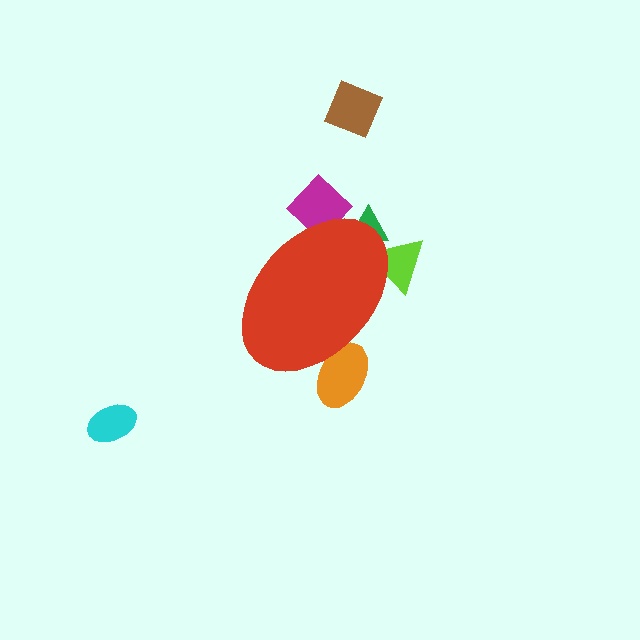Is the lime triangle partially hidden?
Yes, the lime triangle is partially hidden behind the red ellipse.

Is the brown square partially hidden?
No, the brown square is fully visible.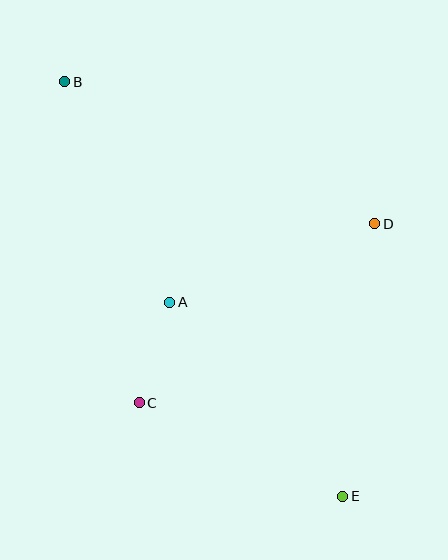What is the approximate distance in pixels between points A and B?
The distance between A and B is approximately 244 pixels.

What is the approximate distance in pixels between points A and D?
The distance between A and D is approximately 220 pixels.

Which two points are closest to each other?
Points A and C are closest to each other.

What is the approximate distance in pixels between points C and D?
The distance between C and D is approximately 296 pixels.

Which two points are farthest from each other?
Points B and E are farthest from each other.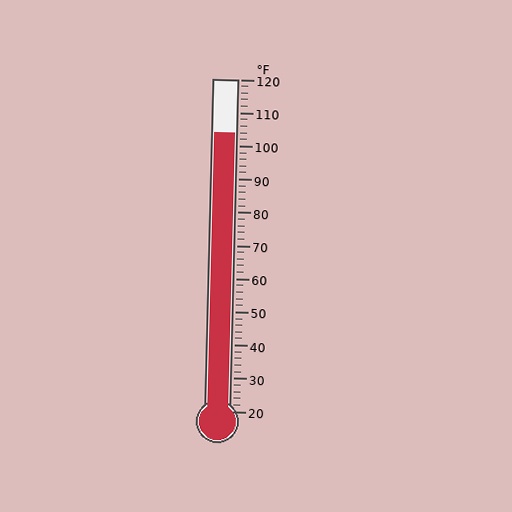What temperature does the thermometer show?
The thermometer shows approximately 104°F.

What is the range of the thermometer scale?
The thermometer scale ranges from 20°F to 120°F.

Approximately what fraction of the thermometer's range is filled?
The thermometer is filled to approximately 85% of its range.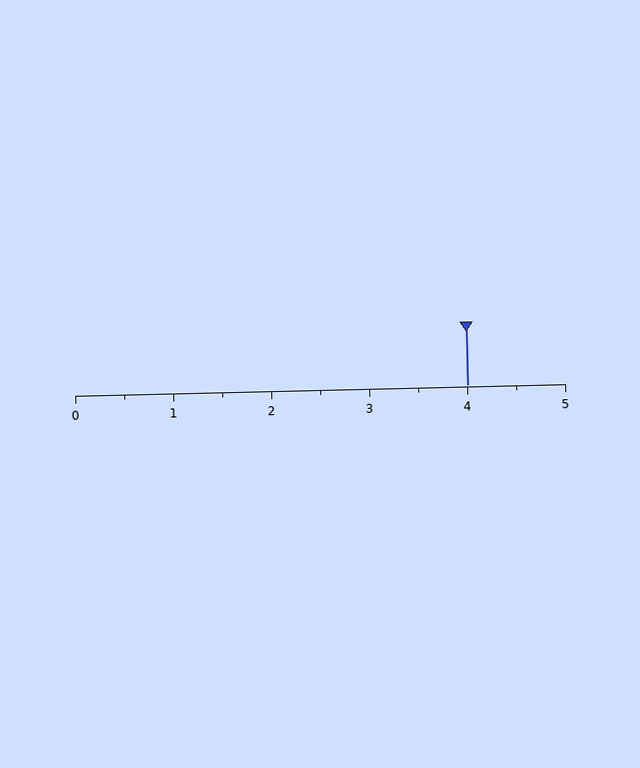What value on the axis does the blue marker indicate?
The marker indicates approximately 4.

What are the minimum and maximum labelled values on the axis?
The axis runs from 0 to 5.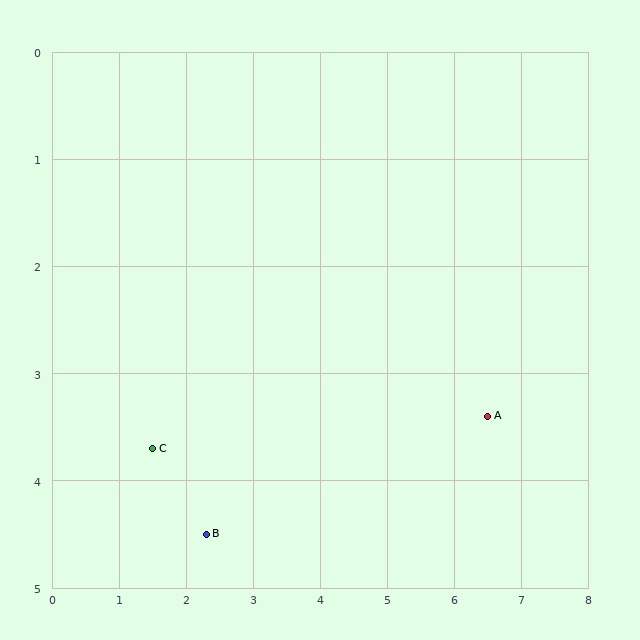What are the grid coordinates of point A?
Point A is at approximately (6.5, 3.4).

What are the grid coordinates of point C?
Point C is at approximately (1.5, 3.7).